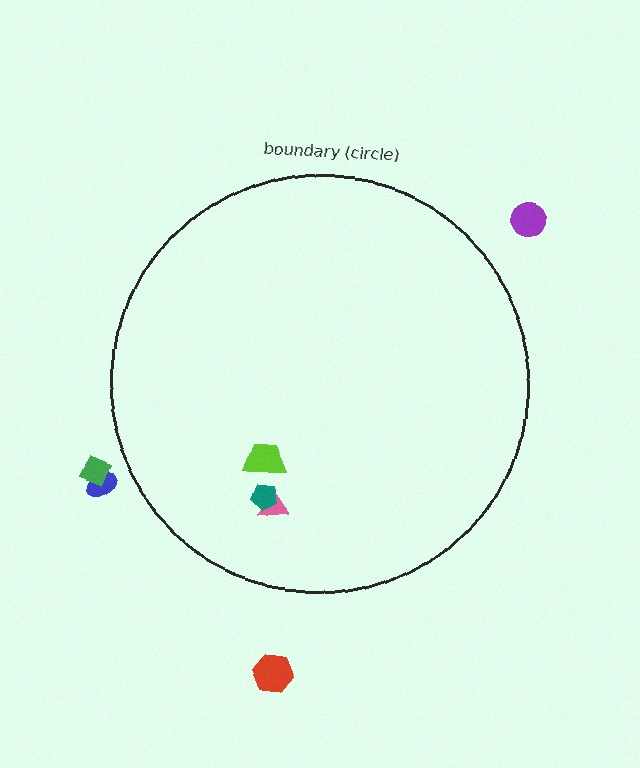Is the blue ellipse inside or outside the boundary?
Outside.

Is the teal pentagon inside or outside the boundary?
Inside.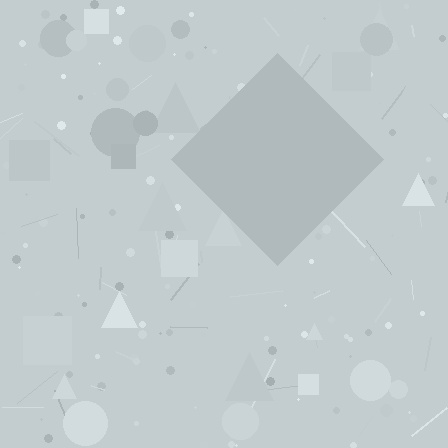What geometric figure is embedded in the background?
A diamond is embedded in the background.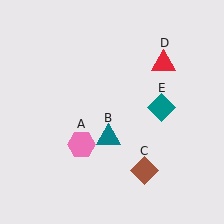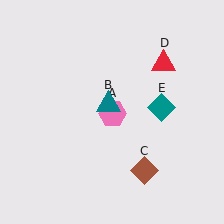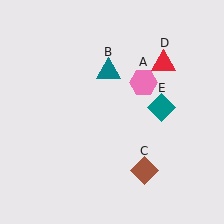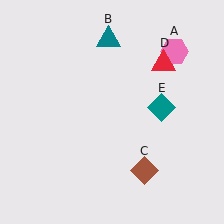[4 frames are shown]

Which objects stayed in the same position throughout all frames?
Brown diamond (object C) and red triangle (object D) and teal diamond (object E) remained stationary.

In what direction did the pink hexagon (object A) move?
The pink hexagon (object A) moved up and to the right.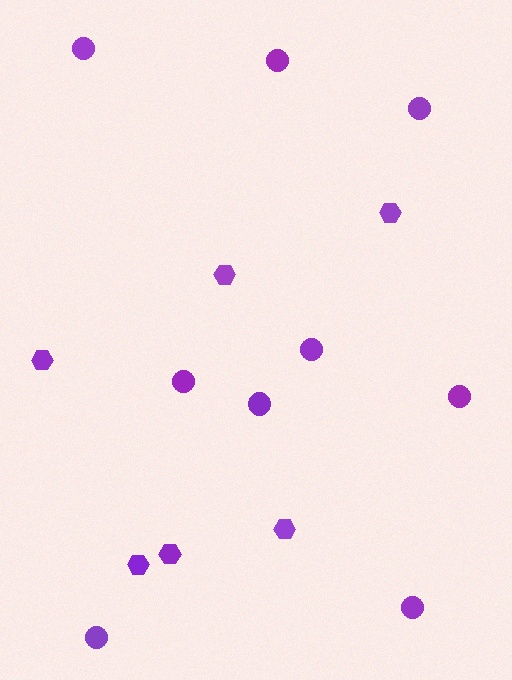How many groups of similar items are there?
There are 2 groups: one group of circles (9) and one group of hexagons (6).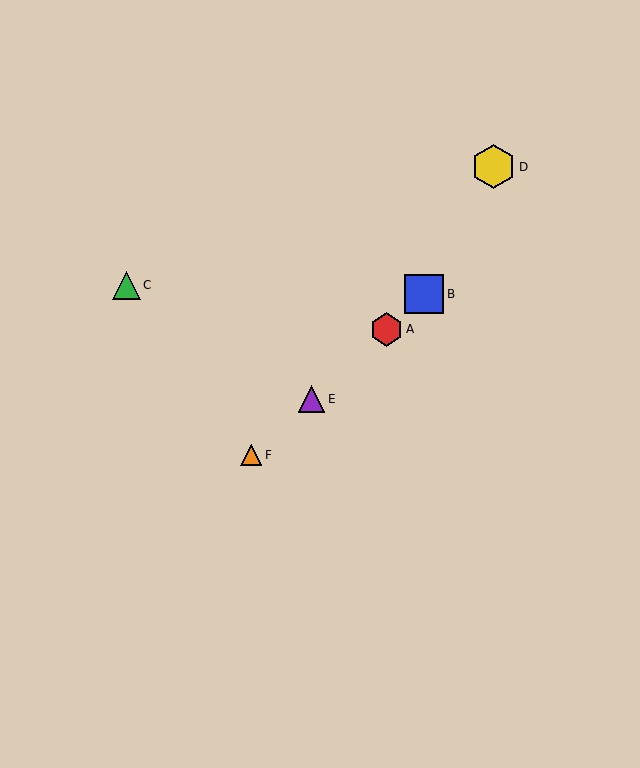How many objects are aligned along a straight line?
4 objects (A, B, E, F) are aligned along a straight line.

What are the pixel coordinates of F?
Object F is at (251, 455).